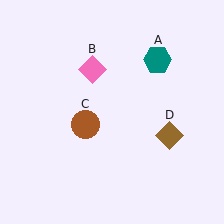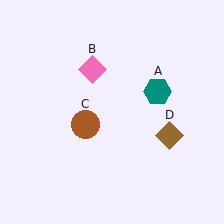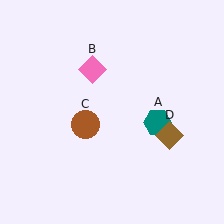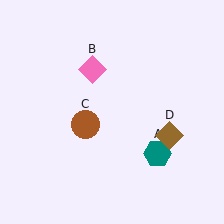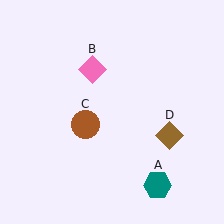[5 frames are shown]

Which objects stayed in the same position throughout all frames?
Pink diamond (object B) and brown circle (object C) and brown diamond (object D) remained stationary.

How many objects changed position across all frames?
1 object changed position: teal hexagon (object A).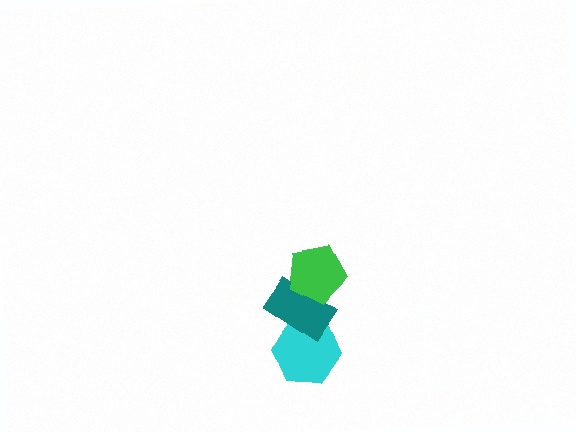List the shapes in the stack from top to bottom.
From top to bottom: the green pentagon, the teal rectangle, the cyan hexagon.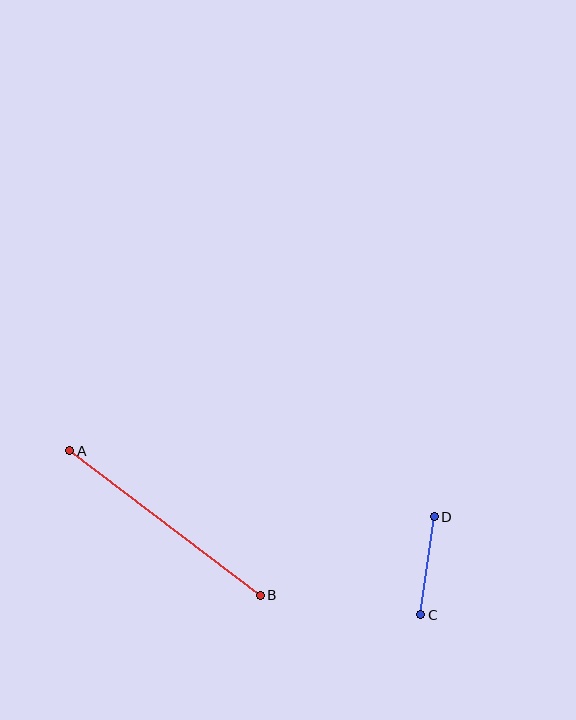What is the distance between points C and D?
The distance is approximately 99 pixels.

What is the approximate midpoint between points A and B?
The midpoint is at approximately (165, 523) pixels.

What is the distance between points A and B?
The distance is approximately 239 pixels.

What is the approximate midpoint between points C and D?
The midpoint is at approximately (427, 566) pixels.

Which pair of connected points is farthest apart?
Points A and B are farthest apart.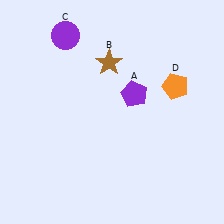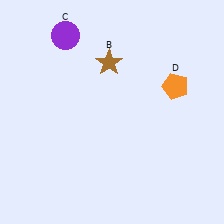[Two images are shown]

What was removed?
The purple pentagon (A) was removed in Image 2.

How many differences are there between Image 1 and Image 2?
There is 1 difference between the two images.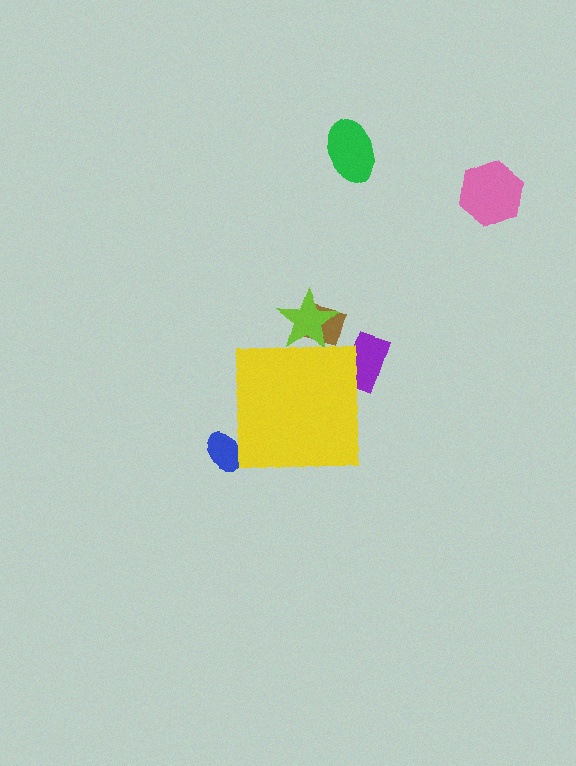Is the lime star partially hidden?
Yes, the lime star is partially hidden behind the yellow square.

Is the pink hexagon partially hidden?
No, the pink hexagon is fully visible.